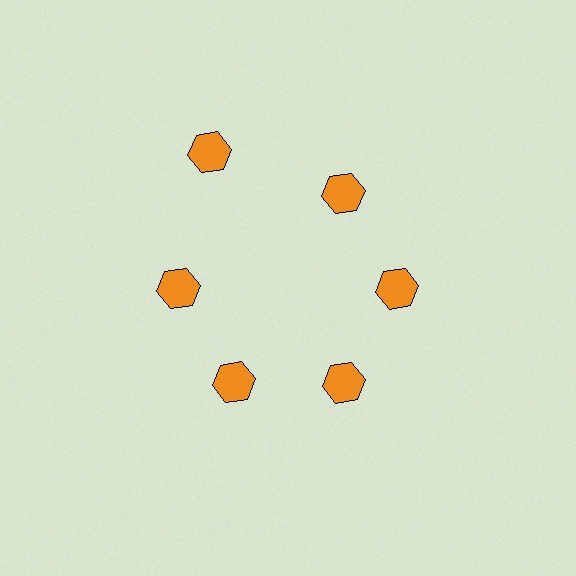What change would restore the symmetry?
The symmetry would be restored by moving it inward, back onto the ring so that all 6 hexagons sit at equal angles and equal distance from the center.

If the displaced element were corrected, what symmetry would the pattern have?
It would have 6-fold rotational symmetry — the pattern would map onto itself every 60 degrees.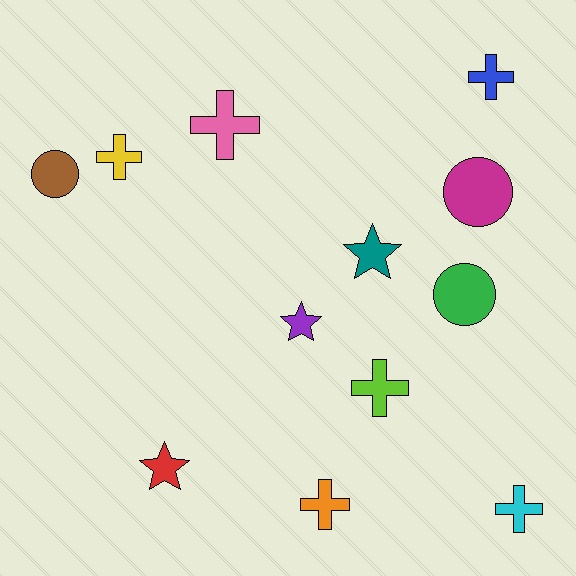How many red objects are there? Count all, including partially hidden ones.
There is 1 red object.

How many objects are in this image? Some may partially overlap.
There are 12 objects.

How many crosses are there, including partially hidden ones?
There are 6 crosses.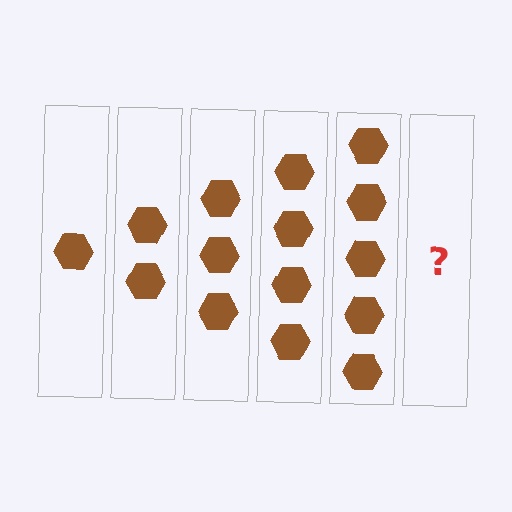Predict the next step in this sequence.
The next step is 6 hexagons.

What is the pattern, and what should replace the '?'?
The pattern is that each step adds one more hexagon. The '?' should be 6 hexagons.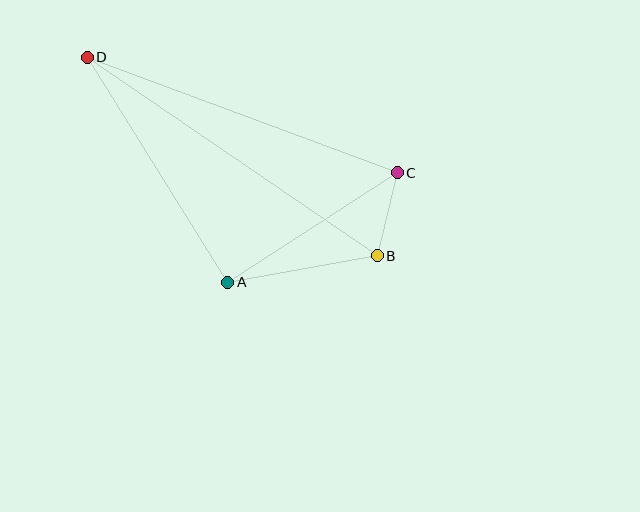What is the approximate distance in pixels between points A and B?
The distance between A and B is approximately 152 pixels.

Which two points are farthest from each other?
Points B and D are farthest from each other.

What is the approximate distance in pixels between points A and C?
The distance between A and C is approximately 202 pixels.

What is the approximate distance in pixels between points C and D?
The distance between C and D is approximately 331 pixels.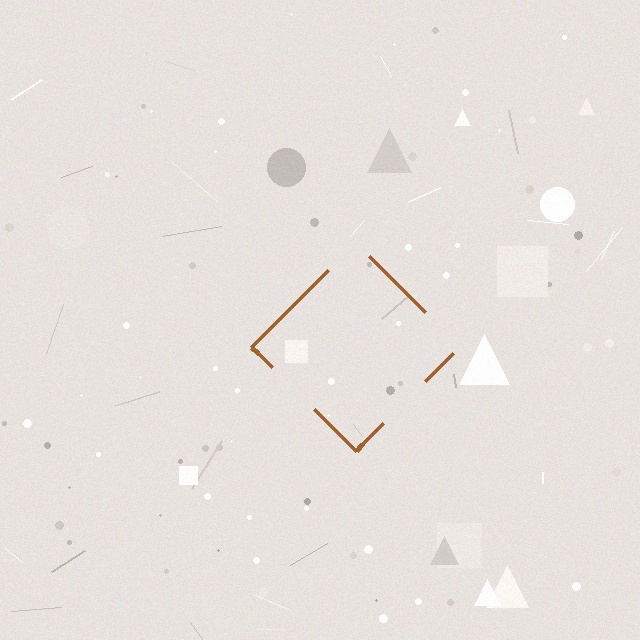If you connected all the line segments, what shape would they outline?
They would outline a diamond.